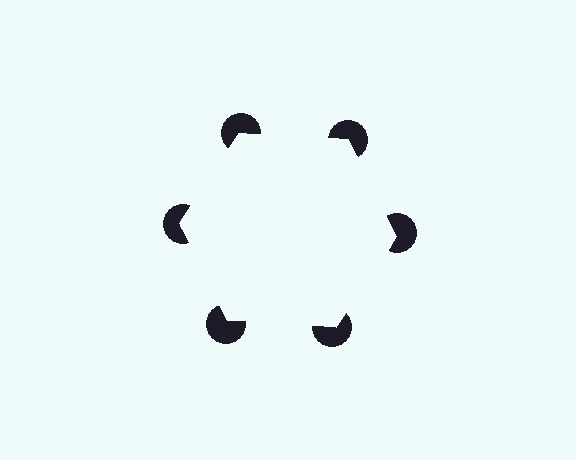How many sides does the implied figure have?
6 sides.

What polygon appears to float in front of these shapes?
An illusory hexagon — its edges are inferred from the aligned wedge cuts in the pac-man discs, not physically drawn.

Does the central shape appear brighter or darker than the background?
It typically appears slightly brighter than the background, even though no actual brightness change is drawn.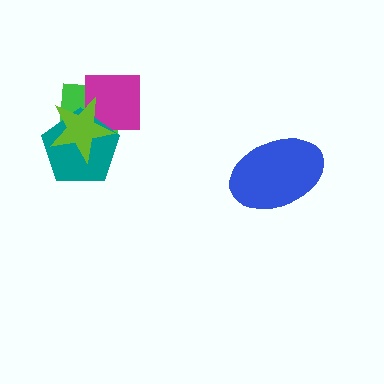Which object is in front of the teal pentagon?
The lime star is in front of the teal pentagon.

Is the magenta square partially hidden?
Yes, it is partially covered by another shape.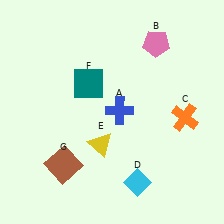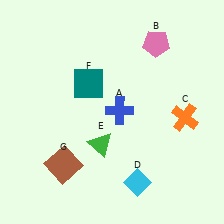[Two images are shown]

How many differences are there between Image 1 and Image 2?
There is 1 difference between the two images.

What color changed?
The triangle (E) changed from yellow in Image 1 to green in Image 2.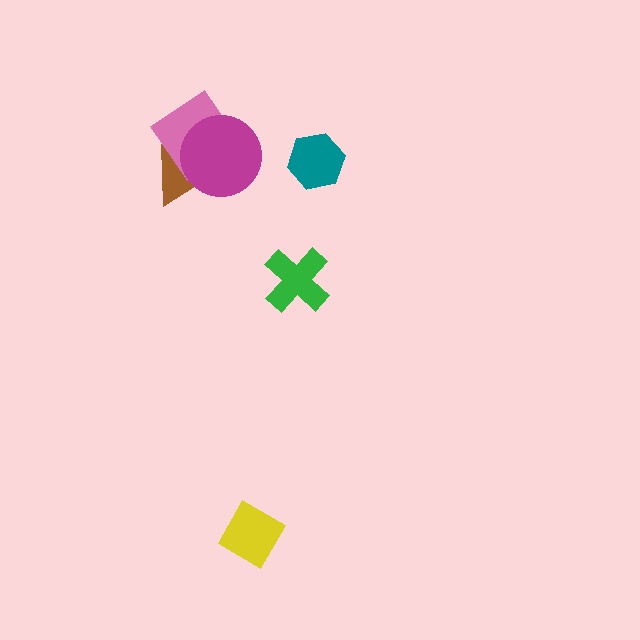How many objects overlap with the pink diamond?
2 objects overlap with the pink diamond.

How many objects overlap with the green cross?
0 objects overlap with the green cross.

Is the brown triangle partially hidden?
Yes, it is partially covered by another shape.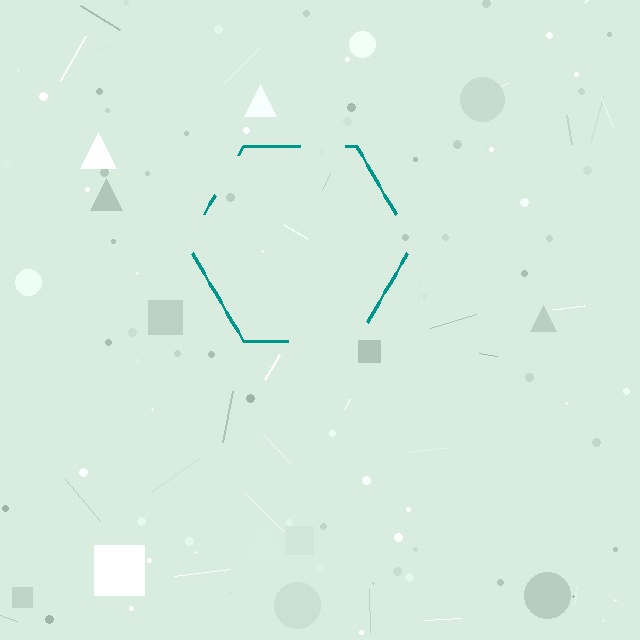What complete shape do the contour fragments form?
The contour fragments form a hexagon.